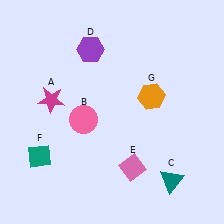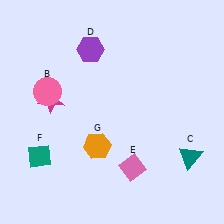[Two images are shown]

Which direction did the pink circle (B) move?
The pink circle (B) moved left.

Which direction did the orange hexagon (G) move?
The orange hexagon (G) moved left.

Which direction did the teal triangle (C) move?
The teal triangle (C) moved up.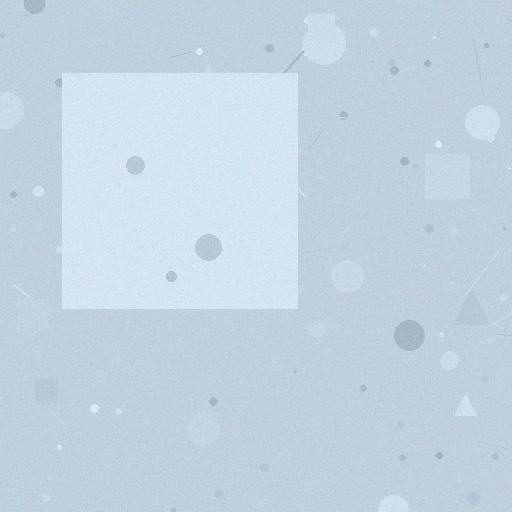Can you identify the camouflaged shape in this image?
The camouflaged shape is a square.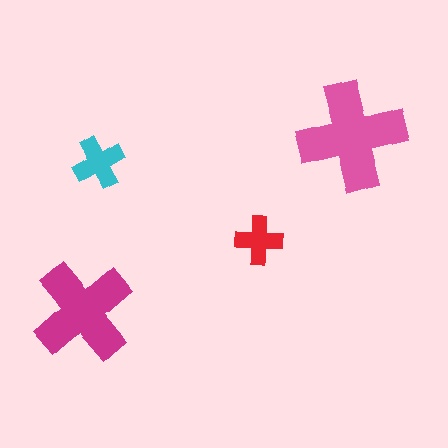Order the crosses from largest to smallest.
the pink one, the magenta one, the cyan one, the red one.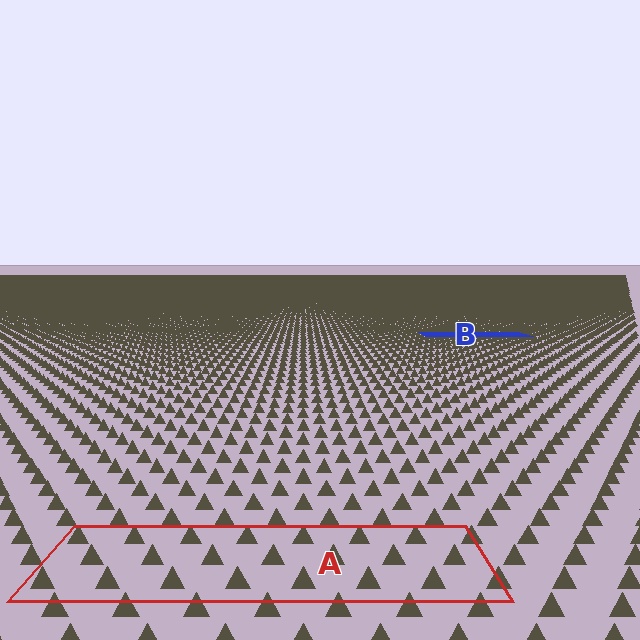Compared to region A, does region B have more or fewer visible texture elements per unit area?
Region B has more texture elements per unit area — they are packed more densely because it is farther away.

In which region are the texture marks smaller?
The texture marks are smaller in region B, because it is farther away.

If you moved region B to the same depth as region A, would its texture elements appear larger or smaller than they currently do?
They would appear larger. At a closer depth, the same texture elements are projected at a bigger on-screen size.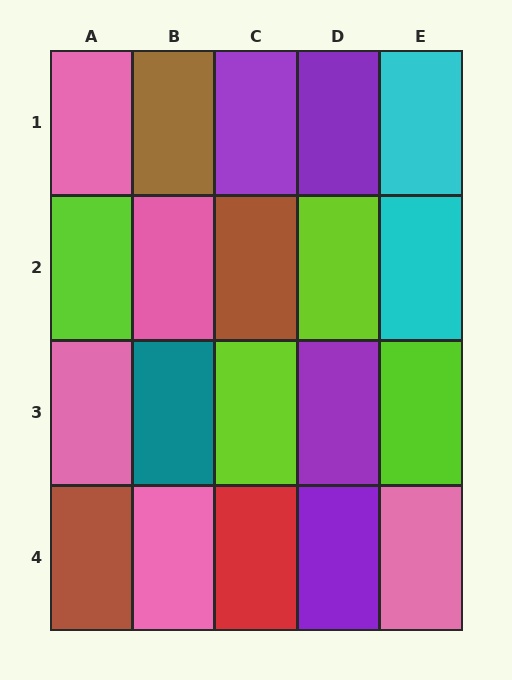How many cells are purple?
4 cells are purple.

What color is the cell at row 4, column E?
Pink.